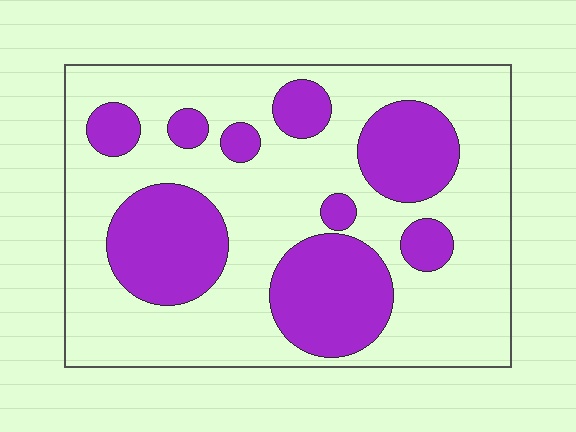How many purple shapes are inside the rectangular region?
9.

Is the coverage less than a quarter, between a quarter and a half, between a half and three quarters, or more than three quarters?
Between a quarter and a half.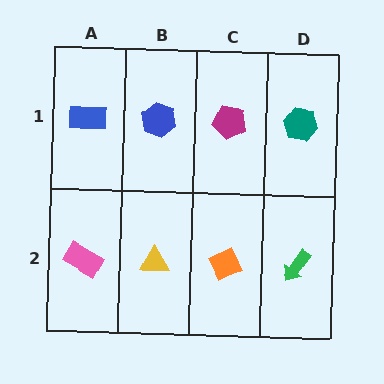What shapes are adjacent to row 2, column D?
A teal hexagon (row 1, column D), an orange diamond (row 2, column C).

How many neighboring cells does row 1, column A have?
2.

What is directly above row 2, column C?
A magenta pentagon.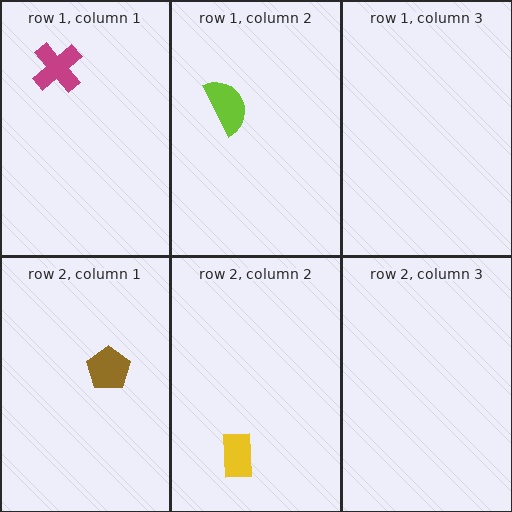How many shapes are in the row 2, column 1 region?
1.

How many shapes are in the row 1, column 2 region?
1.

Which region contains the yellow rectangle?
The row 2, column 2 region.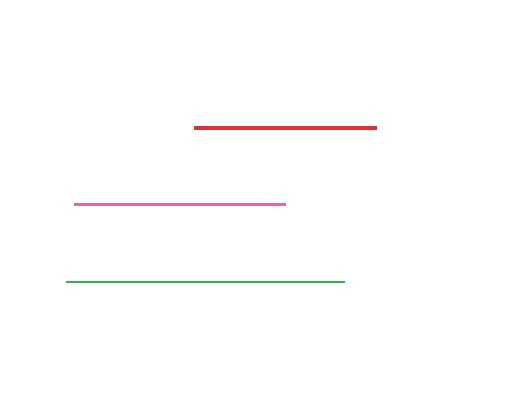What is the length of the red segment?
The red segment is approximately 182 pixels long.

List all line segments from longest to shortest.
From longest to shortest: green, pink, red.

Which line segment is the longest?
The green line is the longest at approximately 279 pixels.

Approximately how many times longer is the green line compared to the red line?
The green line is approximately 1.5 times the length of the red line.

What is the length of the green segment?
The green segment is approximately 279 pixels long.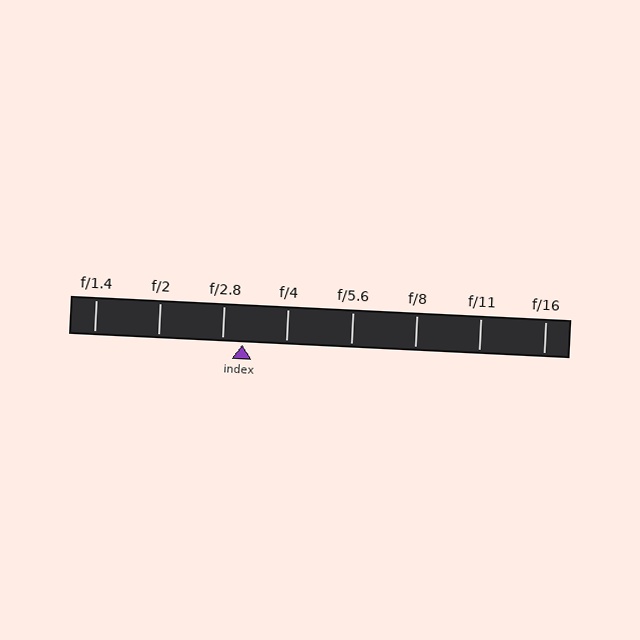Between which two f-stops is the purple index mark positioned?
The index mark is between f/2.8 and f/4.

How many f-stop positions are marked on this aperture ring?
There are 8 f-stop positions marked.